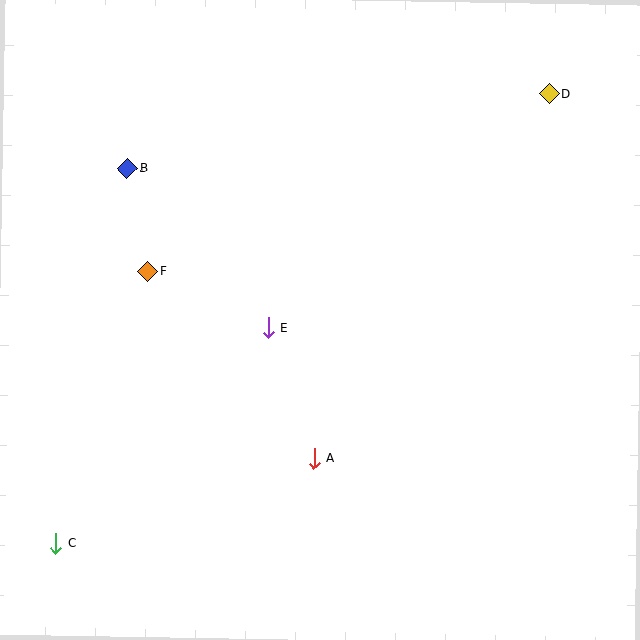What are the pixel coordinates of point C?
Point C is at (56, 543).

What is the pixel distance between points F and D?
The distance between F and D is 439 pixels.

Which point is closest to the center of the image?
Point E at (268, 328) is closest to the center.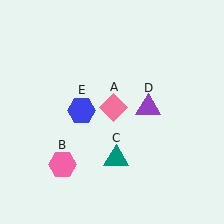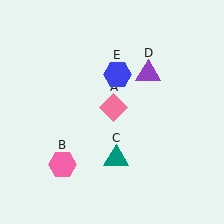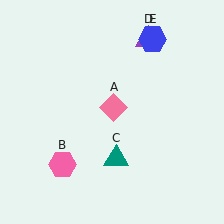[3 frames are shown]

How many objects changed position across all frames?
2 objects changed position: purple triangle (object D), blue hexagon (object E).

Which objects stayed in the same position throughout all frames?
Pink diamond (object A) and pink hexagon (object B) and teal triangle (object C) remained stationary.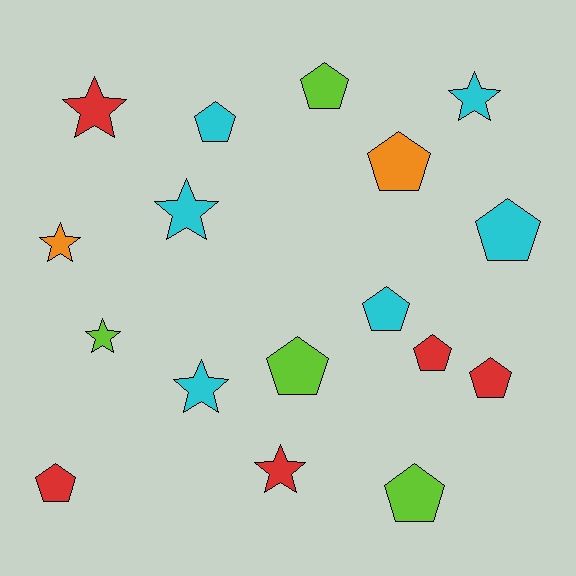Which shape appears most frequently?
Pentagon, with 10 objects.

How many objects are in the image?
There are 17 objects.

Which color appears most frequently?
Cyan, with 6 objects.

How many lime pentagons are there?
There are 3 lime pentagons.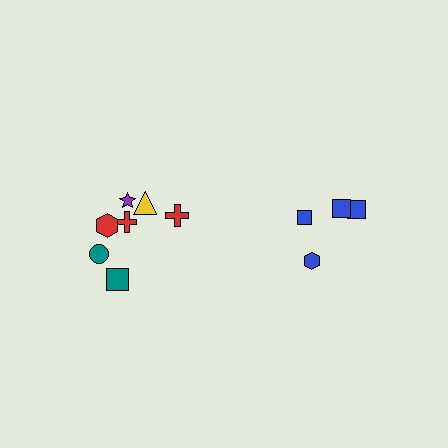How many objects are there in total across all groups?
There are 11 objects.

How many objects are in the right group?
There are 4 objects.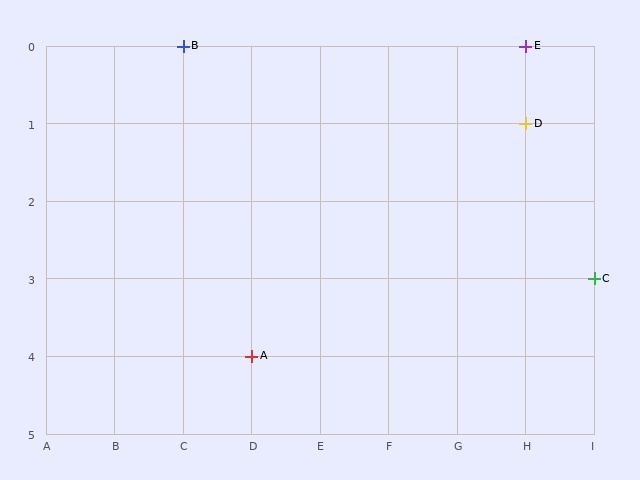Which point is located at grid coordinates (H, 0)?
Point E is at (H, 0).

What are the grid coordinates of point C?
Point C is at grid coordinates (I, 3).